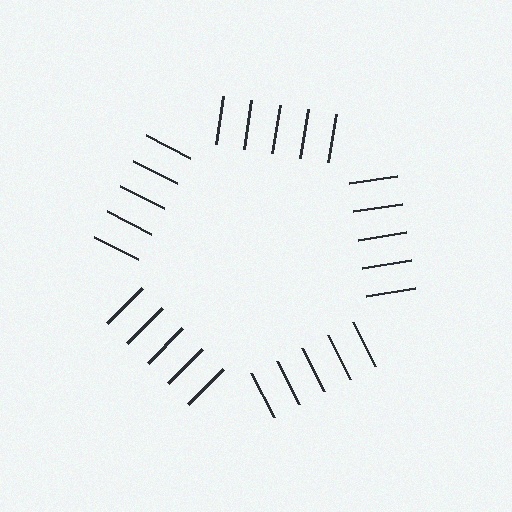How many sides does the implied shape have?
5 sides — the line-ends trace a pentagon.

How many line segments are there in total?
25 — 5 along each of the 5 edges.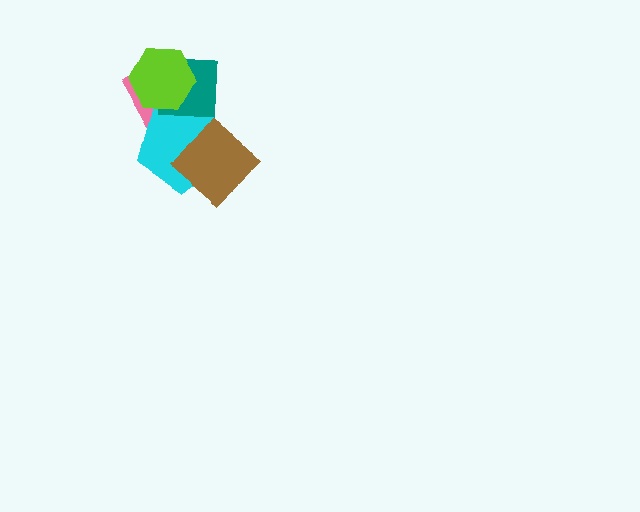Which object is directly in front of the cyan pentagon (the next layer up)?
The brown diamond is directly in front of the cyan pentagon.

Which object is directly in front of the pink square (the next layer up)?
The cyan pentagon is directly in front of the pink square.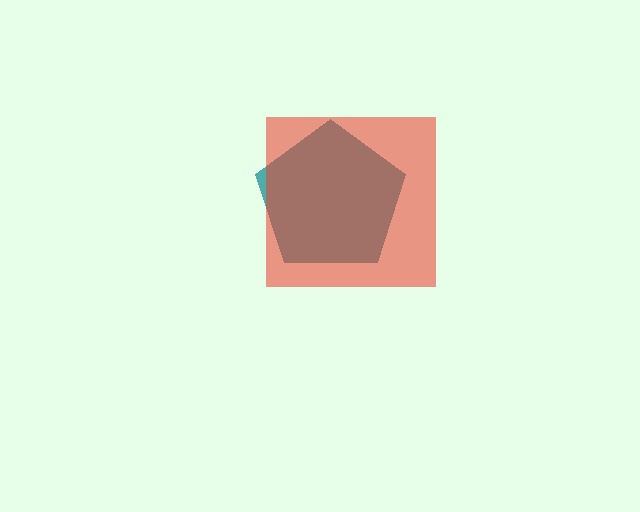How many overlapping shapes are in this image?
There are 2 overlapping shapes in the image.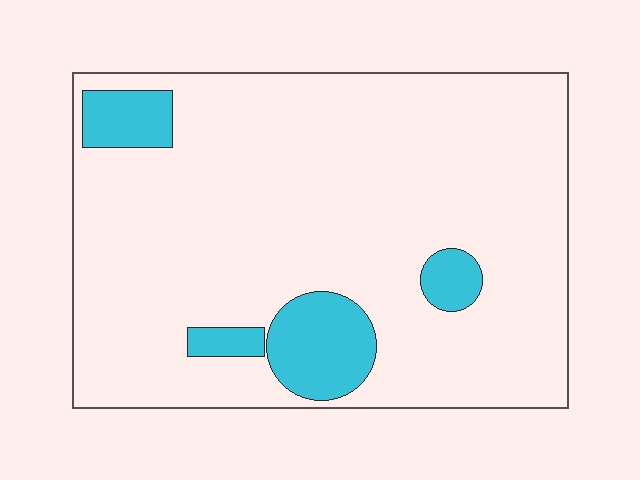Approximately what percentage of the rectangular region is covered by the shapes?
Approximately 10%.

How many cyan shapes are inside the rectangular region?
4.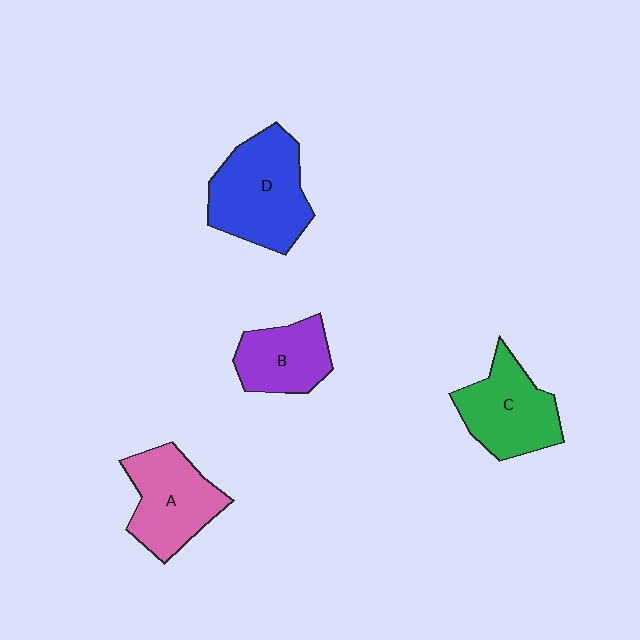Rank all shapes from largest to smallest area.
From largest to smallest: D (blue), A (pink), C (green), B (purple).